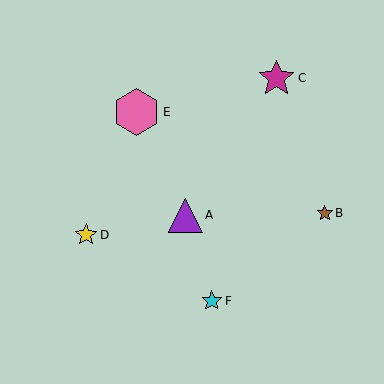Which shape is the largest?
The pink hexagon (labeled E) is the largest.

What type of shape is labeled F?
Shape F is a cyan star.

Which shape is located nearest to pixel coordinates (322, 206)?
The brown star (labeled B) at (325, 213) is nearest to that location.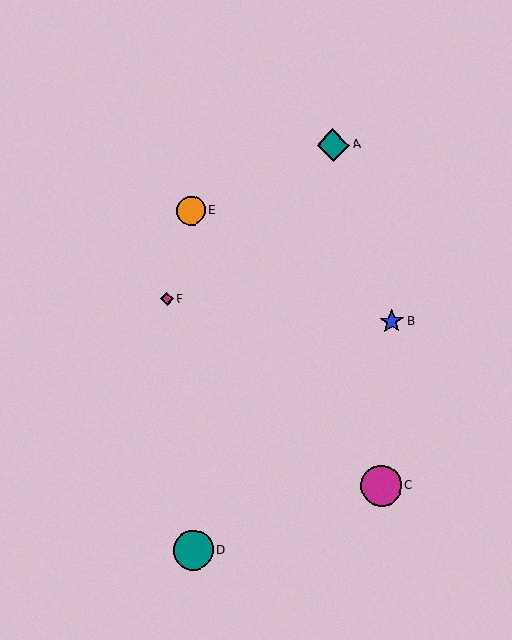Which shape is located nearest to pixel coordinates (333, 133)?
The teal diamond (labeled A) at (333, 145) is nearest to that location.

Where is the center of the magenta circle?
The center of the magenta circle is at (381, 486).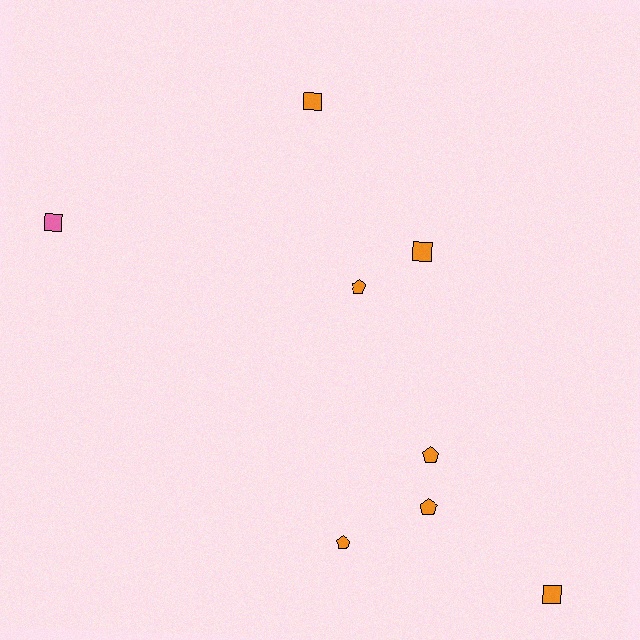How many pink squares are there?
There is 1 pink square.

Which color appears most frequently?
Orange, with 7 objects.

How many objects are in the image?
There are 8 objects.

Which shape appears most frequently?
Pentagon, with 4 objects.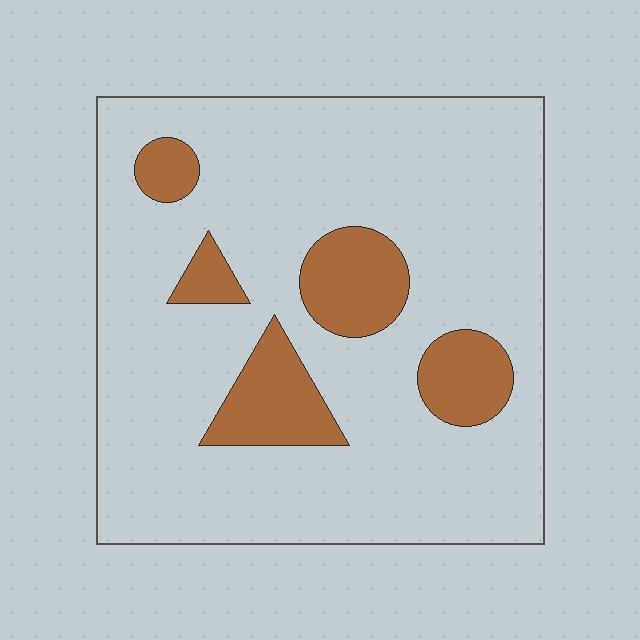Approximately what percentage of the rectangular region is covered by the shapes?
Approximately 15%.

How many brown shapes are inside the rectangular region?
5.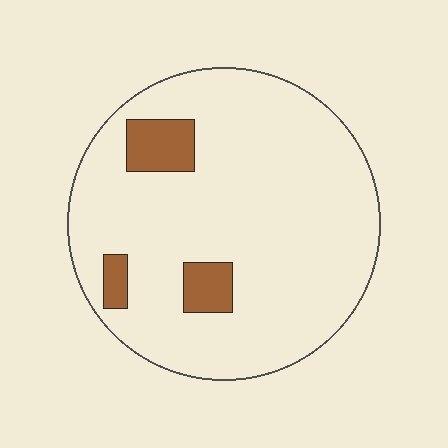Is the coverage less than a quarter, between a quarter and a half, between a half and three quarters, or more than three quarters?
Less than a quarter.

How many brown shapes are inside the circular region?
3.